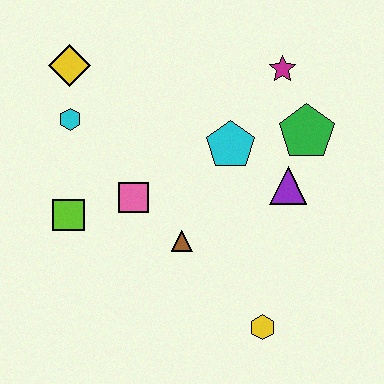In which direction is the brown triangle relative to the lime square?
The brown triangle is to the right of the lime square.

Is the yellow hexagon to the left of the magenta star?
Yes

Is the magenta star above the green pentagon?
Yes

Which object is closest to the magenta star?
The green pentagon is closest to the magenta star.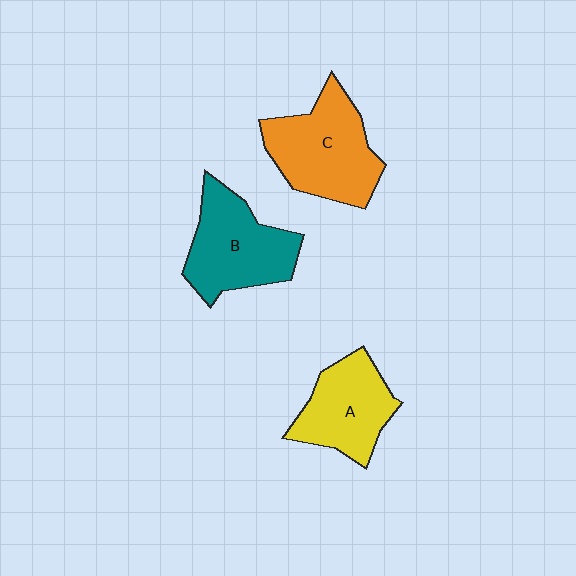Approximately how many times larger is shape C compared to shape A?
Approximately 1.2 times.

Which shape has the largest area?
Shape C (orange).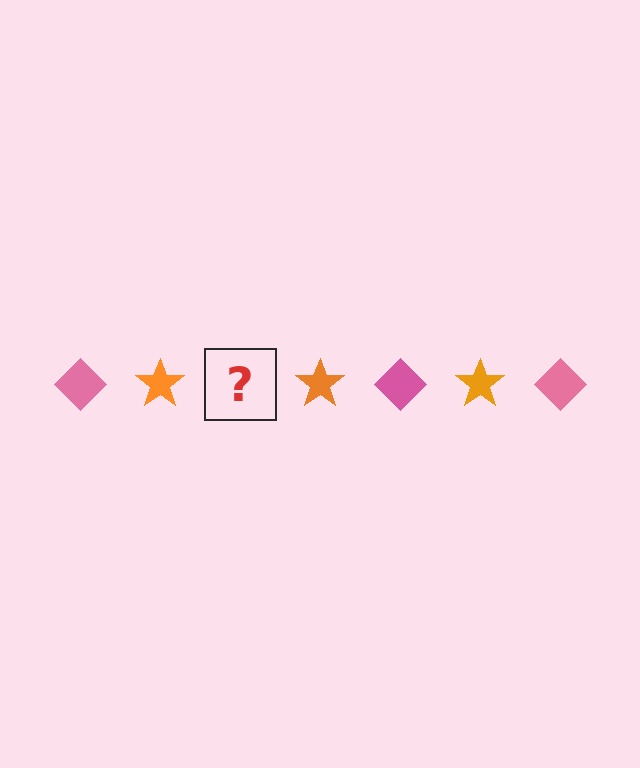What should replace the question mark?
The question mark should be replaced with a pink diamond.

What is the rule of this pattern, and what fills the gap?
The rule is that the pattern alternates between pink diamond and orange star. The gap should be filled with a pink diamond.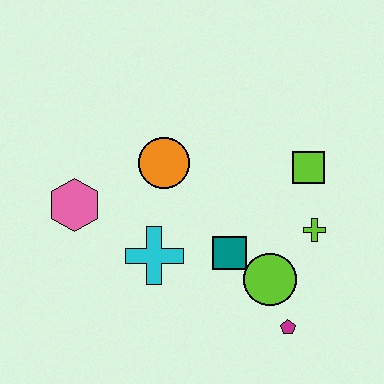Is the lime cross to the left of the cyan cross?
No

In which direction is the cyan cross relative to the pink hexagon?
The cyan cross is to the right of the pink hexagon.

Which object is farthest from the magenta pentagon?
The pink hexagon is farthest from the magenta pentagon.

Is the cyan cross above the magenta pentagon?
Yes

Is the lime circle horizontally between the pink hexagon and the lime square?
Yes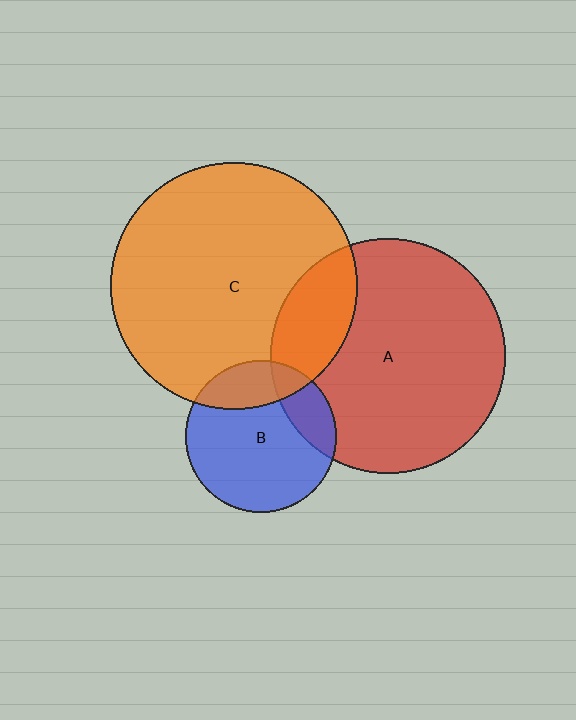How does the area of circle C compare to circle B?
Approximately 2.7 times.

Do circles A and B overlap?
Yes.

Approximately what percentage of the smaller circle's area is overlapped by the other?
Approximately 20%.